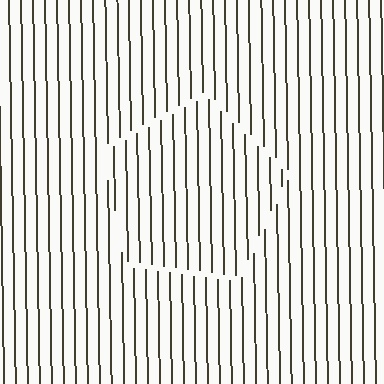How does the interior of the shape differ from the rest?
The interior of the shape contains the same grating, shifted by half a period — the contour is defined by the phase discontinuity where line-ends from the inner and outer gratings abut.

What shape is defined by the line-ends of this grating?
An illusory pentagon. The interior of the shape contains the same grating, shifted by half a period — the contour is defined by the phase discontinuity where line-ends from the inner and outer gratings abut.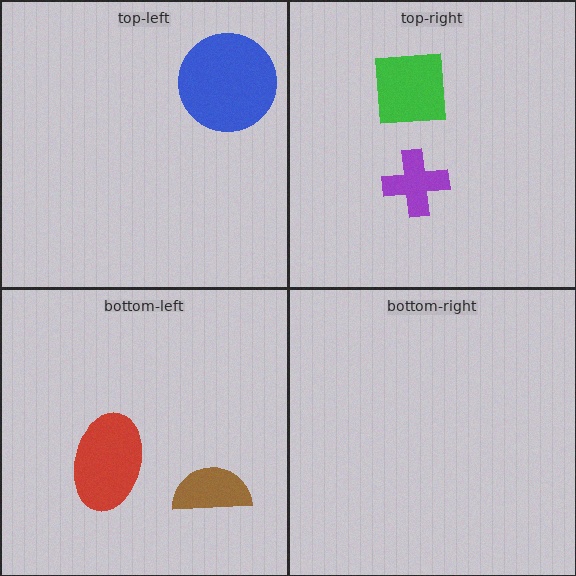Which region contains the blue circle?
The top-left region.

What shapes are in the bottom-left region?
The brown semicircle, the red ellipse.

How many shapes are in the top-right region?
2.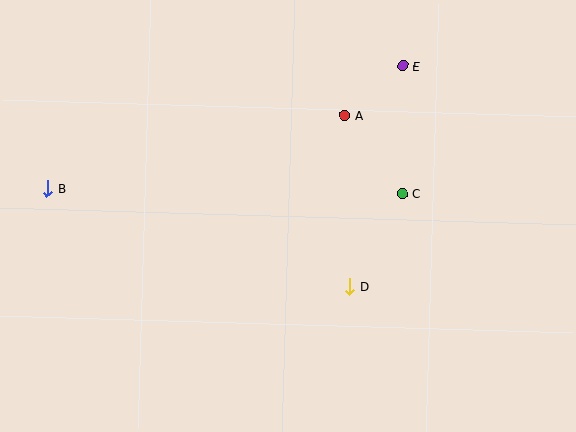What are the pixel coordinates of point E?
Point E is at (403, 66).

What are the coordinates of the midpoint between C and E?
The midpoint between C and E is at (402, 130).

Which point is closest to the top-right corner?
Point E is closest to the top-right corner.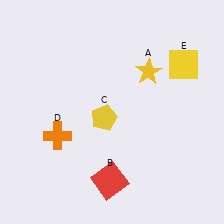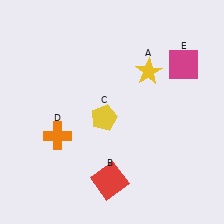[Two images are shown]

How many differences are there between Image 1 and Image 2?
There is 1 difference between the two images.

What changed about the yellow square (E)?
In Image 1, E is yellow. In Image 2, it changed to magenta.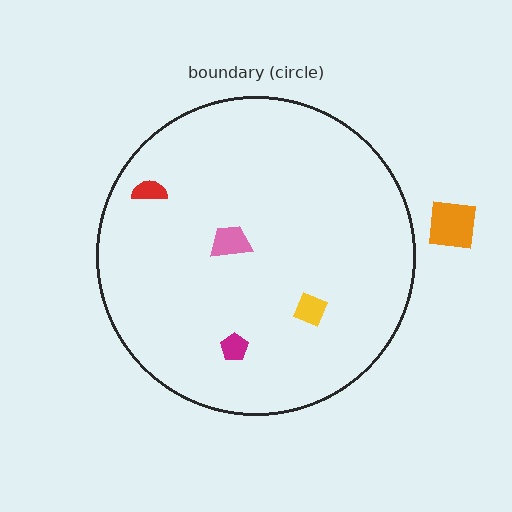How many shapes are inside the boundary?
4 inside, 1 outside.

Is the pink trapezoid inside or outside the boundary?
Inside.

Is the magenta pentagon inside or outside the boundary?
Inside.